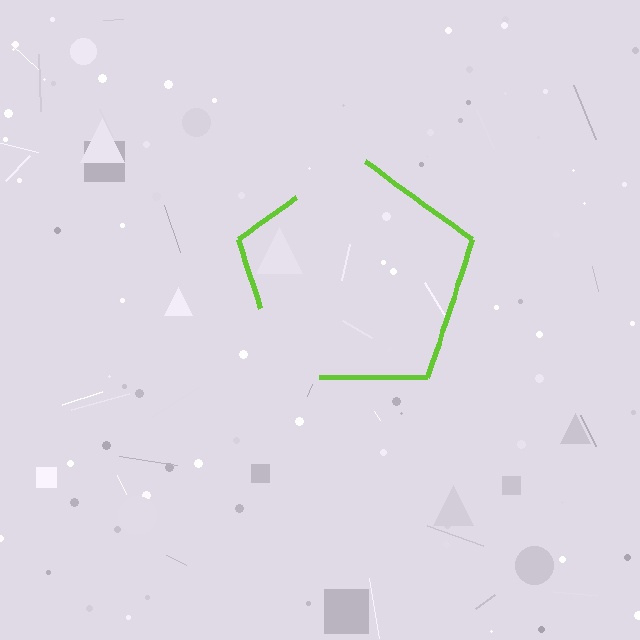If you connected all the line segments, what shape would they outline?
They would outline a pentagon.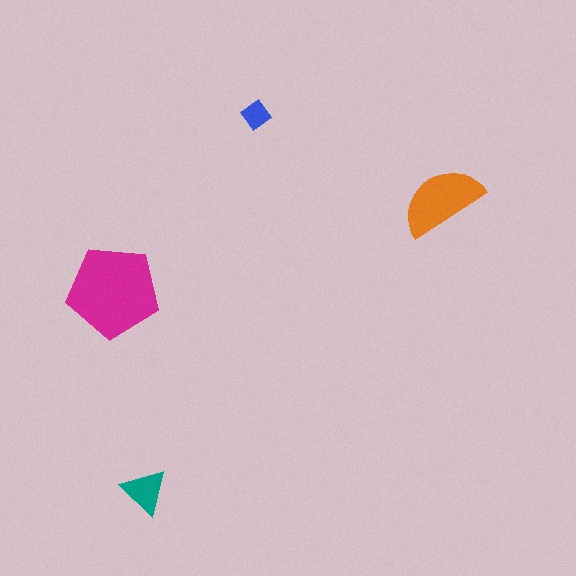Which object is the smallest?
The blue diamond.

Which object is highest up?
The blue diamond is topmost.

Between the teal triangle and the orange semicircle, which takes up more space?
The orange semicircle.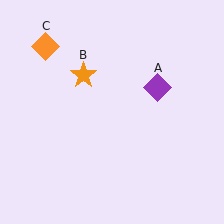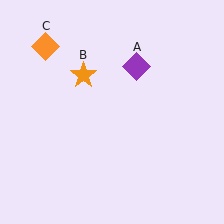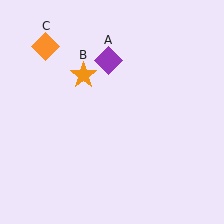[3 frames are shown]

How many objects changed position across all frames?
1 object changed position: purple diamond (object A).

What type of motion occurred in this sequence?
The purple diamond (object A) rotated counterclockwise around the center of the scene.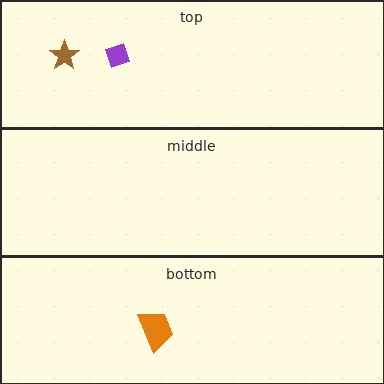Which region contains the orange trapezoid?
The bottom region.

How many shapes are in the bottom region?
1.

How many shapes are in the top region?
2.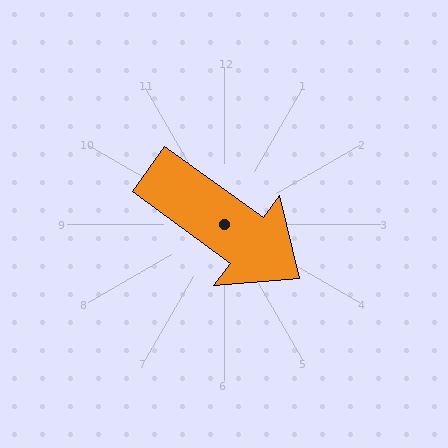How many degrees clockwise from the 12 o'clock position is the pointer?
Approximately 126 degrees.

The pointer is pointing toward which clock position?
Roughly 4 o'clock.